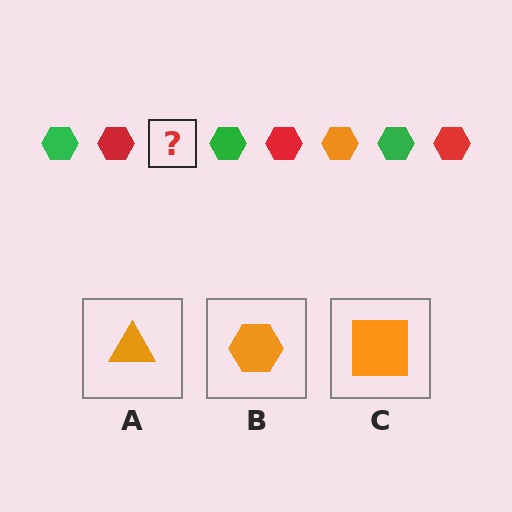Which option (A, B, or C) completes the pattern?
B.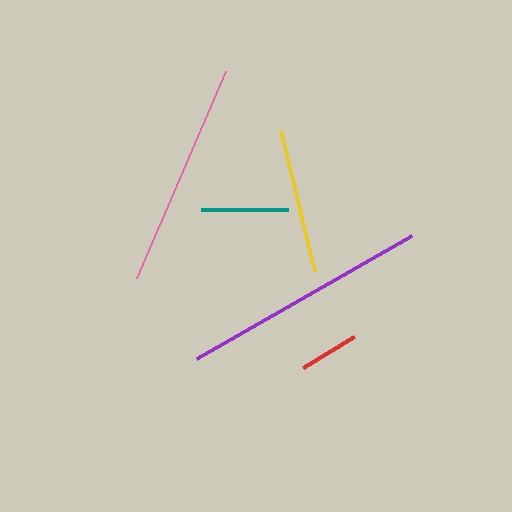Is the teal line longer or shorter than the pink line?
The pink line is longer than the teal line.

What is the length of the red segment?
The red segment is approximately 60 pixels long.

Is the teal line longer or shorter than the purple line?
The purple line is longer than the teal line.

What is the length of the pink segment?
The pink segment is approximately 225 pixels long.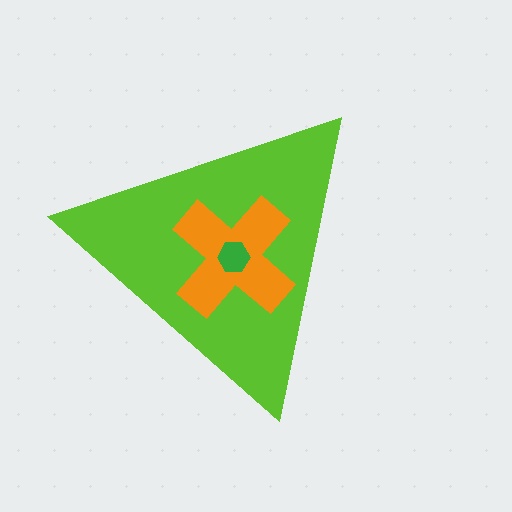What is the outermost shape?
The lime triangle.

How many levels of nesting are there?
3.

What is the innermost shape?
The green hexagon.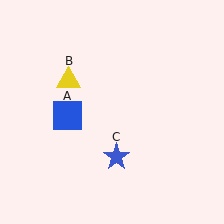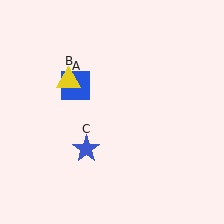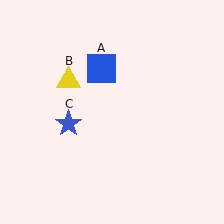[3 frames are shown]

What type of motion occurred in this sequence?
The blue square (object A), blue star (object C) rotated clockwise around the center of the scene.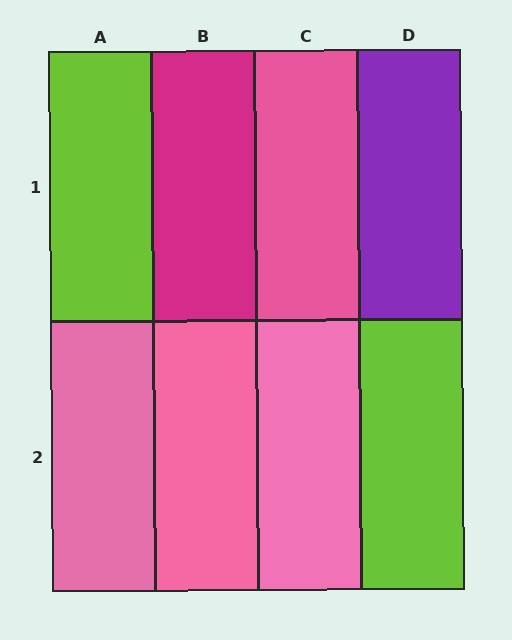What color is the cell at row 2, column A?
Pink.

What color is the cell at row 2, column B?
Pink.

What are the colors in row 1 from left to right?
Lime, magenta, pink, purple.